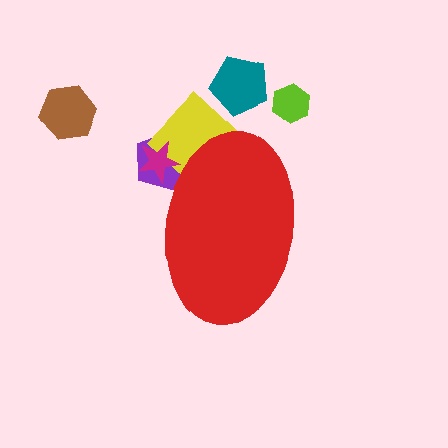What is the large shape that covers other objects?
A red ellipse.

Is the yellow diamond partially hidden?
Yes, the yellow diamond is partially hidden behind the red ellipse.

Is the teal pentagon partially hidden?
No, the teal pentagon is fully visible.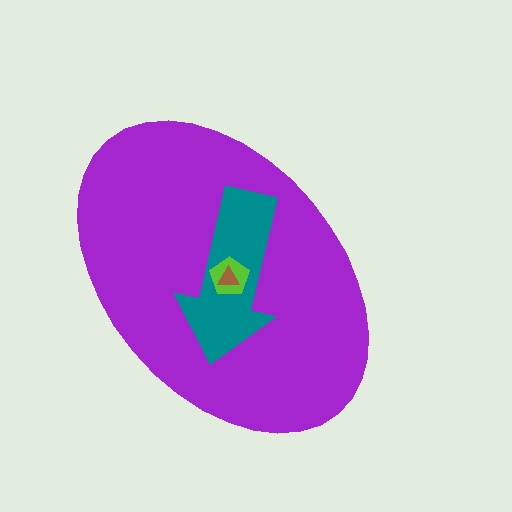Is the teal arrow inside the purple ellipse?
Yes.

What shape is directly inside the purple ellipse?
The teal arrow.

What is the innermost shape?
The brown triangle.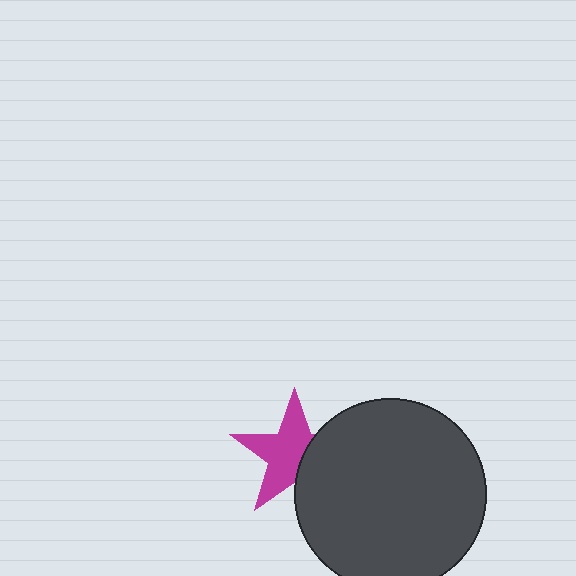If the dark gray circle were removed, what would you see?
You would see the complete magenta star.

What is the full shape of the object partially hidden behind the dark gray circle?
The partially hidden object is a magenta star.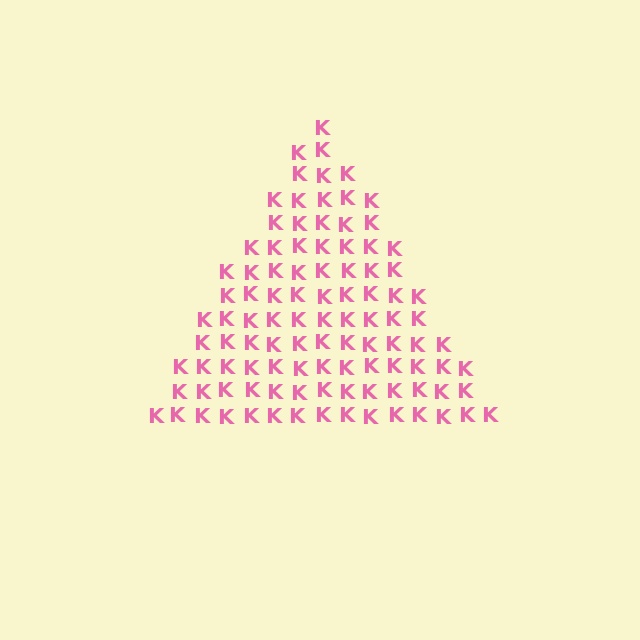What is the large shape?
The large shape is a triangle.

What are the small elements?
The small elements are letter K's.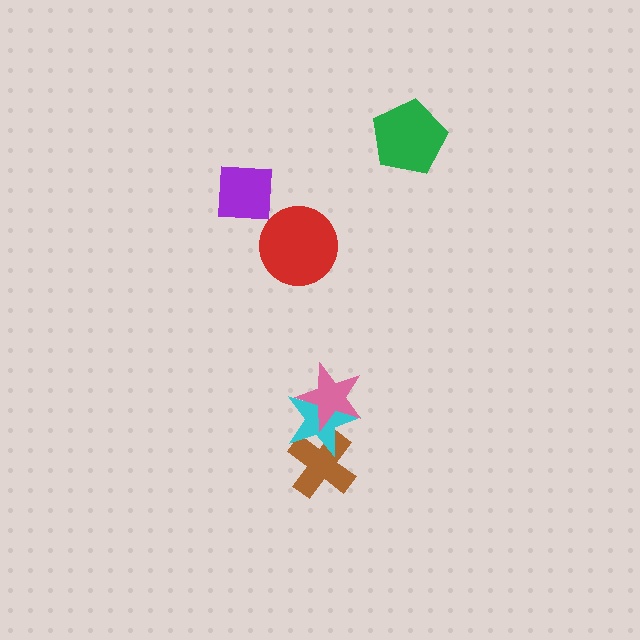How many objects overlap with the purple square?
0 objects overlap with the purple square.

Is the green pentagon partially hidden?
No, no other shape covers it.